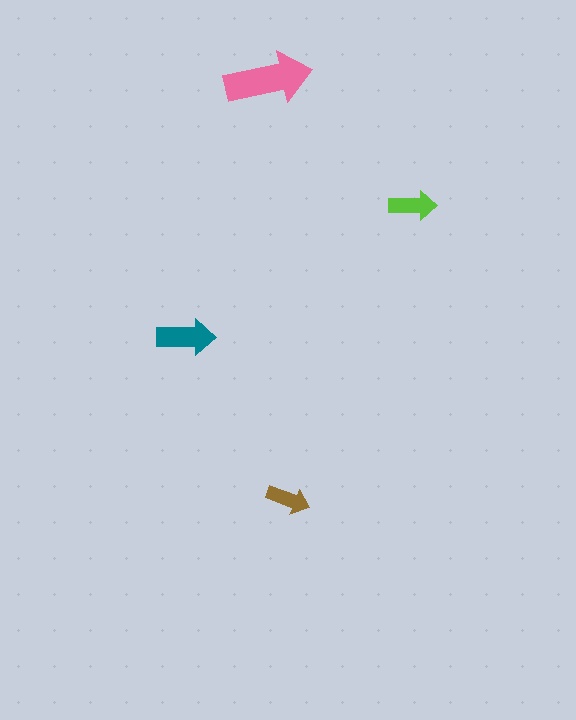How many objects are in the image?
There are 4 objects in the image.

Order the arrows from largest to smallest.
the pink one, the teal one, the lime one, the brown one.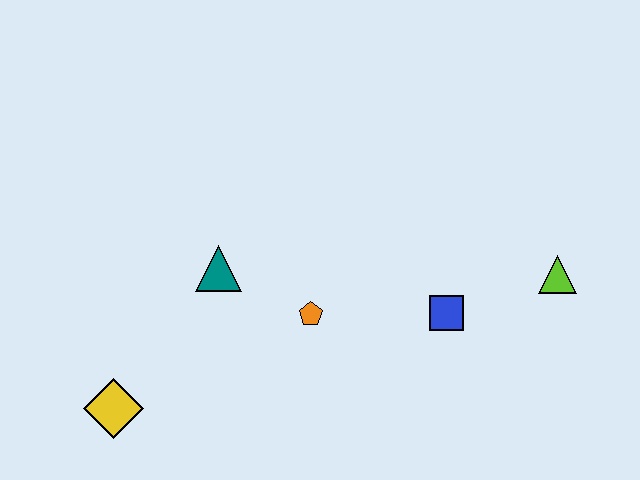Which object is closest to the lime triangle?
The blue square is closest to the lime triangle.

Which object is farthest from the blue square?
The yellow diamond is farthest from the blue square.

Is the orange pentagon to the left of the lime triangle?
Yes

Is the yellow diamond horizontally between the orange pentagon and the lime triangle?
No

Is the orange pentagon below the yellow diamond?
No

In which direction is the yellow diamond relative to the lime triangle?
The yellow diamond is to the left of the lime triangle.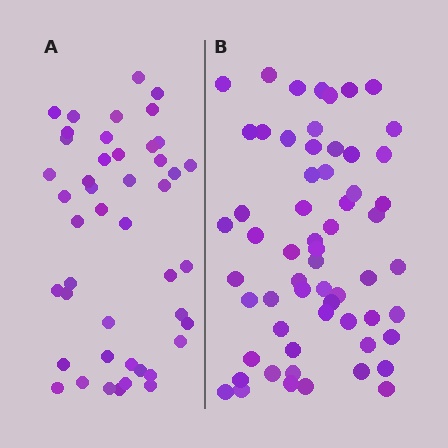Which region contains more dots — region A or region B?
Region B (the right region) has more dots.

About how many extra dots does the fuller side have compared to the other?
Region B has approximately 15 more dots than region A.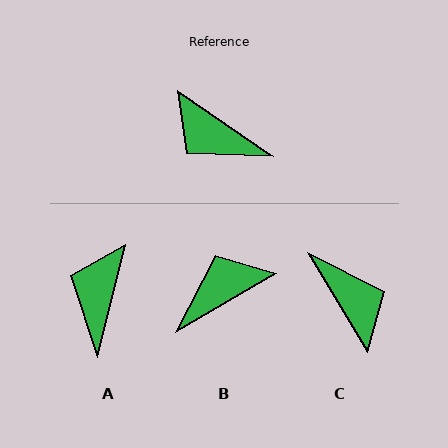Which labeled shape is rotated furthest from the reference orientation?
C, about 155 degrees away.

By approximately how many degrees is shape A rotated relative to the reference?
Approximately 70 degrees clockwise.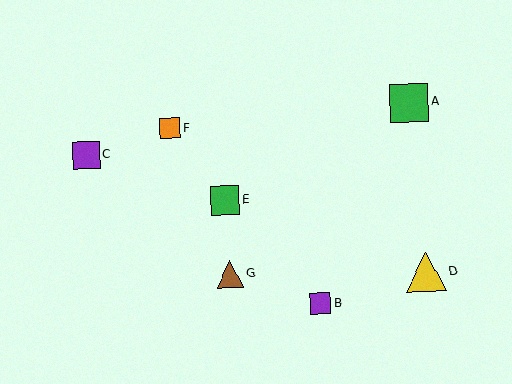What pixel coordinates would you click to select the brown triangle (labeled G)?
Click at (230, 274) to select the brown triangle G.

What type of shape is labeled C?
Shape C is a purple square.